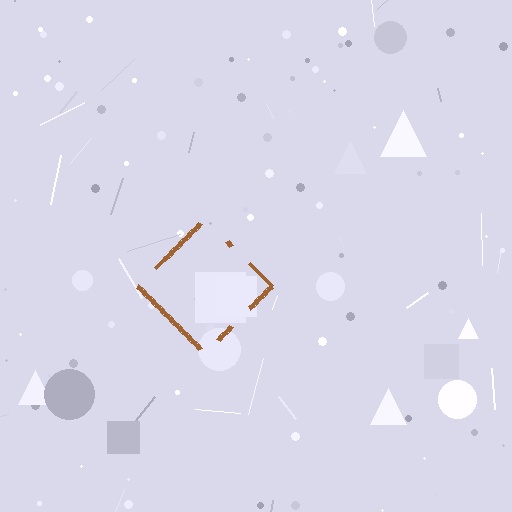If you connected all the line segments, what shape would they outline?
They would outline a diamond.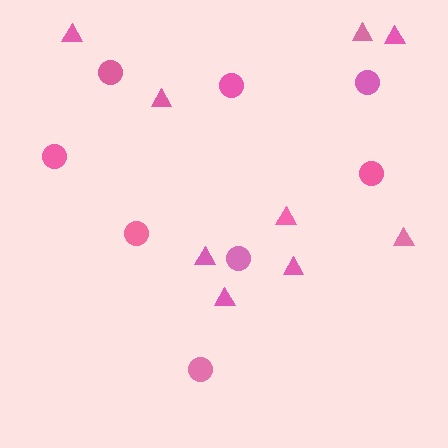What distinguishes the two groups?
There are 2 groups: one group of circles (8) and one group of triangles (9).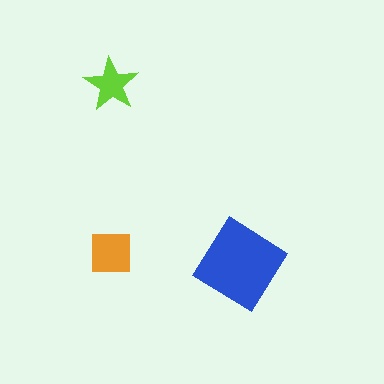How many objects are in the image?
There are 3 objects in the image.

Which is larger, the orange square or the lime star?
The orange square.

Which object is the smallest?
The lime star.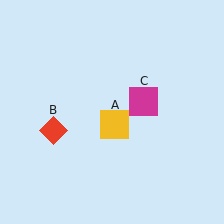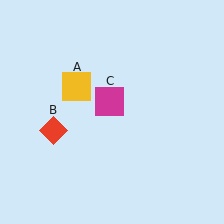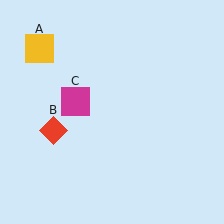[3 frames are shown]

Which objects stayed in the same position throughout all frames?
Red diamond (object B) remained stationary.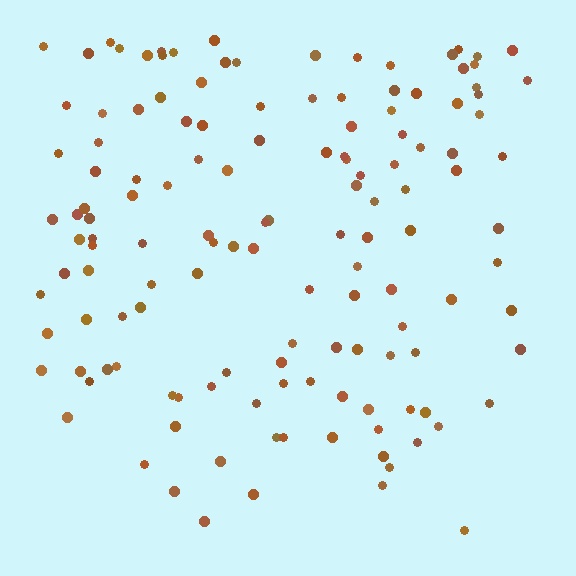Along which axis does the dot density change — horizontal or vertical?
Vertical.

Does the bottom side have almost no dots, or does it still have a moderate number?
Still a moderate number, just noticeably fewer than the top.